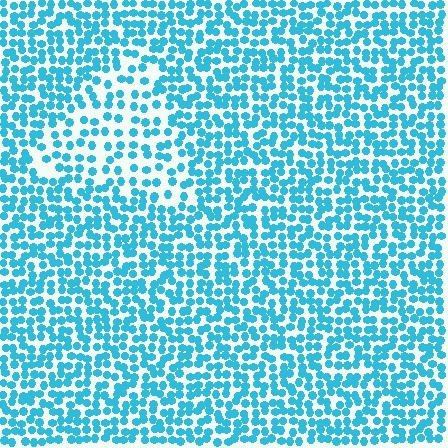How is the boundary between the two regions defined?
The boundary is defined by a change in element density (approximately 1.8x ratio). All elements are the same color, size, and shape.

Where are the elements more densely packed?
The elements are more densely packed outside the triangle boundary.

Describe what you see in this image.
The image contains small cyan elements arranged at two different densities. A triangle-shaped region is visible where the elements are less densely packed than the surrounding area.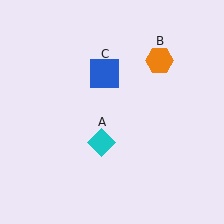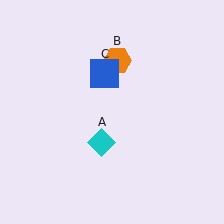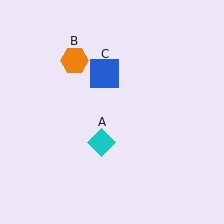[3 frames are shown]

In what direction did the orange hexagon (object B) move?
The orange hexagon (object B) moved left.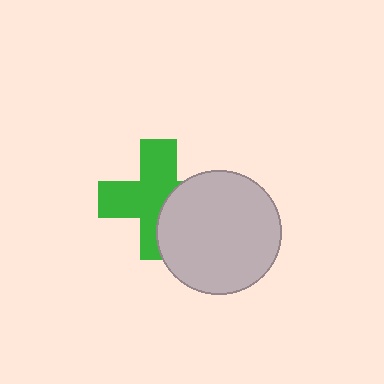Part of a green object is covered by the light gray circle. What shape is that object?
It is a cross.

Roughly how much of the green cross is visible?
About half of it is visible (roughly 64%).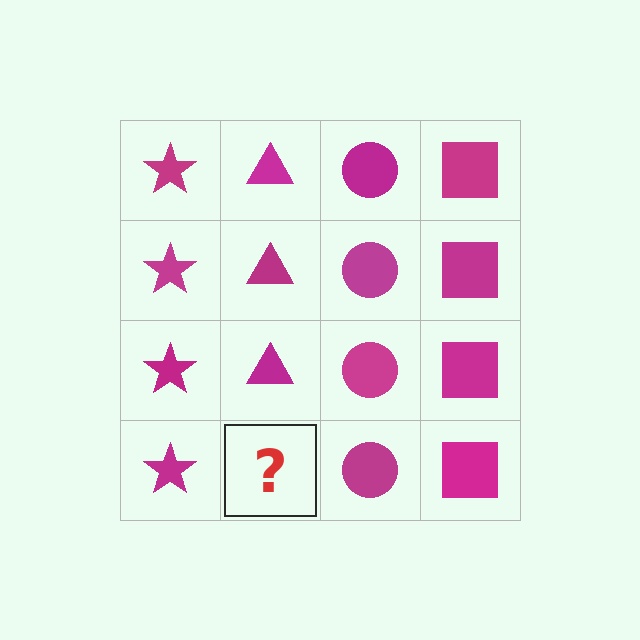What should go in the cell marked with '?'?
The missing cell should contain a magenta triangle.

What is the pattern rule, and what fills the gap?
The rule is that each column has a consistent shape. The gap should be filled with a magenta triangle.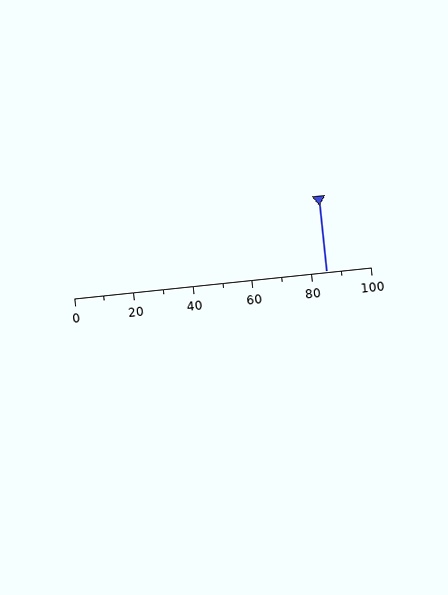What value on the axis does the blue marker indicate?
The marker indicates approximately 85.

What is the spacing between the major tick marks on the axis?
The major ticks are spaced 20 apart.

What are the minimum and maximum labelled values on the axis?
The axis runs from 0 to 100.